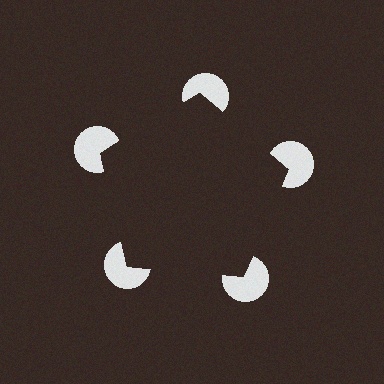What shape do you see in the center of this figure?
An illusory pentagon — its edges are inferred from the aligned wedge cuts in the pac-man discs, not physically drawn.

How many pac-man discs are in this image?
There are 5 — one at each vertex of the illusory pentagon.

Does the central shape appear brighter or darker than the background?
It typically appears slightly darker than the background, even though no actual brightness change is drawn.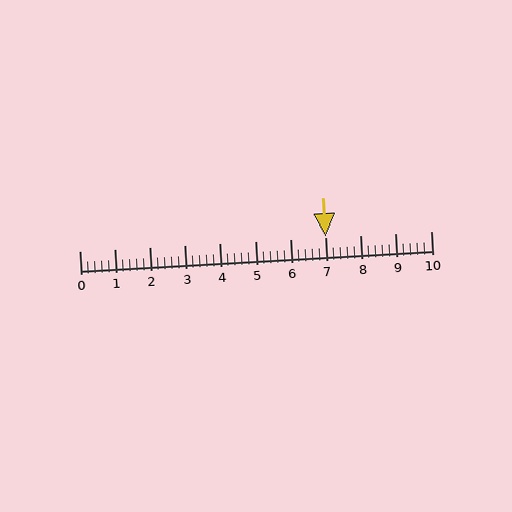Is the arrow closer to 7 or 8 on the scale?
The arrow is closer to 7.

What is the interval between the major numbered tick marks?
The major tick marks are spaced 1 units apart.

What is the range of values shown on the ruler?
The ruler shows values from 0 to 10.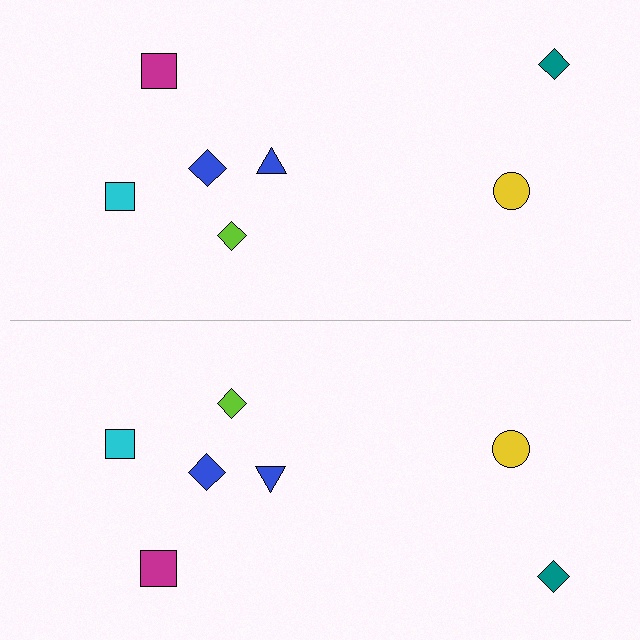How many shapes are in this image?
There are 14 shapes in this image.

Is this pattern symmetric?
Yes, this pattern has bilateral (reflection) symmetry.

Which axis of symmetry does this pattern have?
The pattern has a horizontal axis of symmetry running through the center of the image.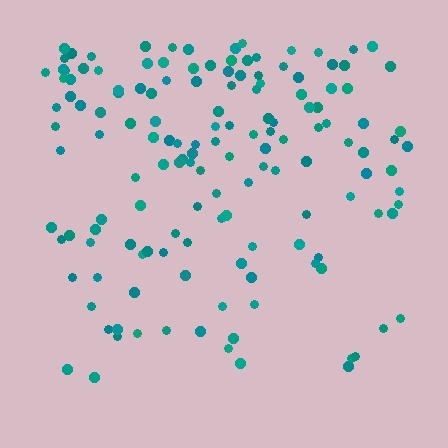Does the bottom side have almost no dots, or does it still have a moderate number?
Still a moderate number, just noticeably fewer than the top.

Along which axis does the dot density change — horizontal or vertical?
Vertical.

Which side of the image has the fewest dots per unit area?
The bottom.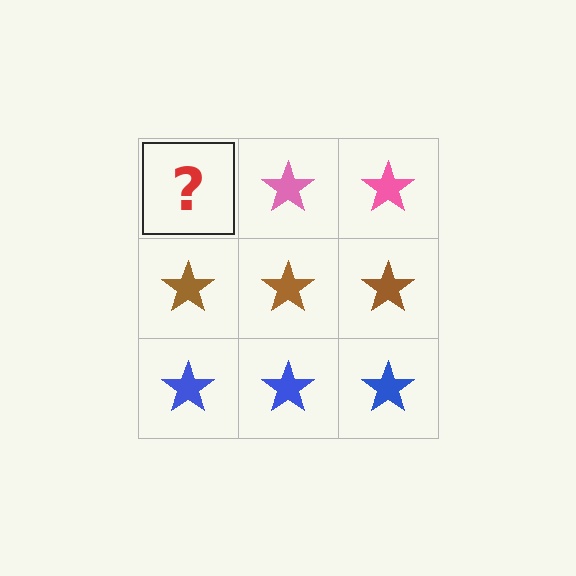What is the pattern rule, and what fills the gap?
The rule is that each row has a consistent color. The gap should be filled with a pink star.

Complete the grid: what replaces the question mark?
The question mark should be replaced with a pink star.